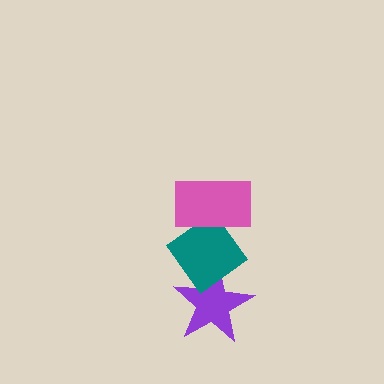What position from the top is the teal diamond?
The teal diamond is 2nd from the top.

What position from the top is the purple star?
The purple star is 3rd from the top.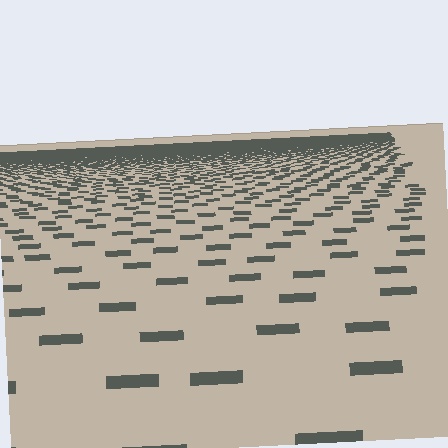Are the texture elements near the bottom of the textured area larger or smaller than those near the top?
Larger. Near the bottom, elements are closer to the viewer and appear at a bigger on-screen size.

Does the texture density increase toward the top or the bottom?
Density increases toward the top.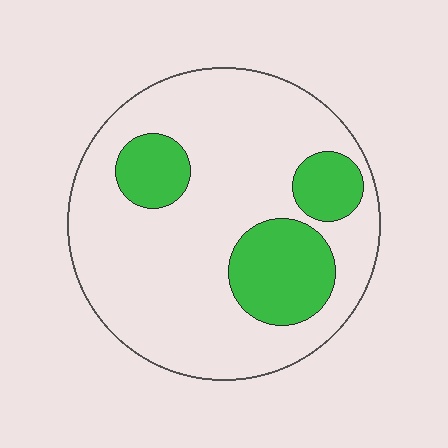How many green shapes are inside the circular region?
3.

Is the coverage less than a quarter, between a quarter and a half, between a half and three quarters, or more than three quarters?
Less than a quarter.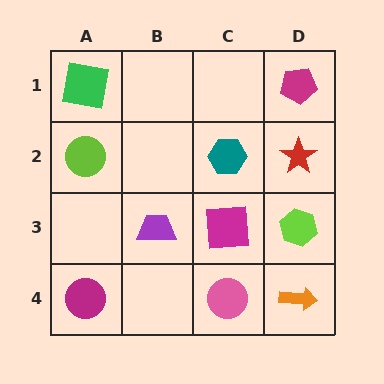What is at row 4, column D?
An orange arrow.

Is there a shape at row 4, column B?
No, that cell is empty.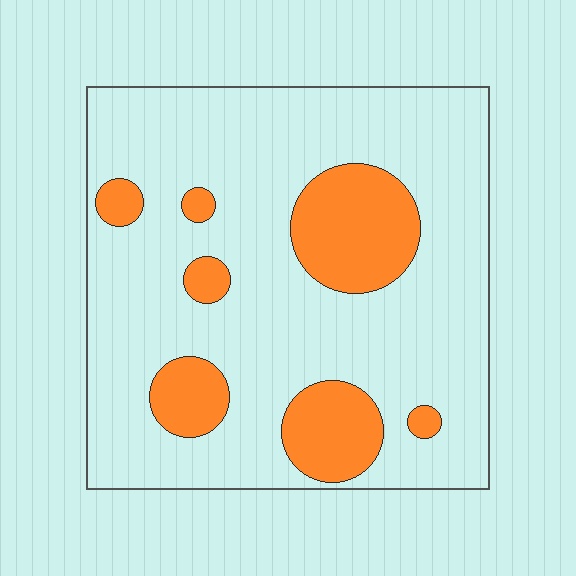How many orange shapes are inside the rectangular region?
7.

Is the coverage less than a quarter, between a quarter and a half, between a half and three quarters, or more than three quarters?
Less than a quarter.